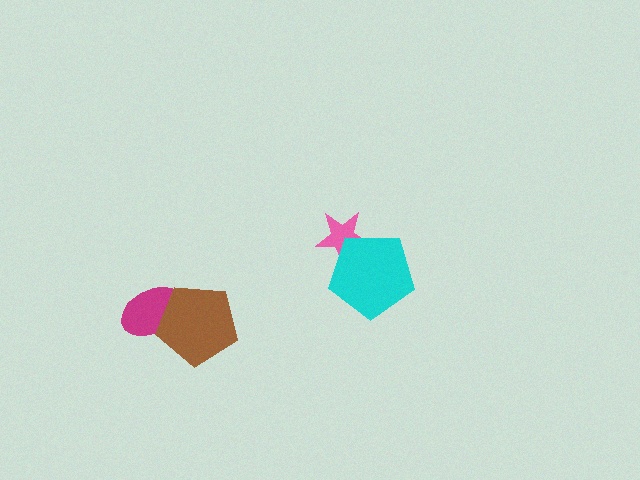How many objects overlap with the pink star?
1 object overlaps with the pink star.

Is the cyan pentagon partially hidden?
No, no other shape covers it.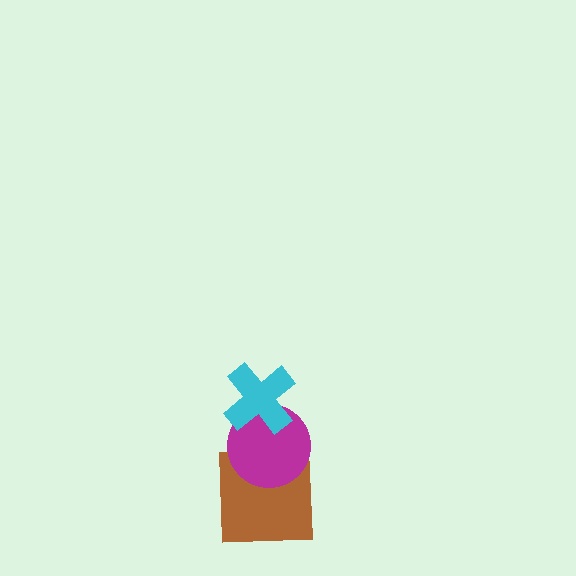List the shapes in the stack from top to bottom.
From top to bottom: the cyan cross, the magenta circle, the brown square.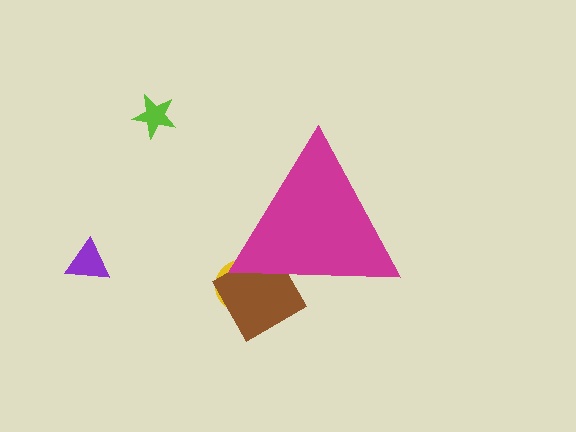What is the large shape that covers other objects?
A magenta triangle.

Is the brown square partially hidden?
Yes, the brown square is partially hidden behind the magenta triangle.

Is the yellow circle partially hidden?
Yes, the yellow circle is partially hidden behind the magenta triangle.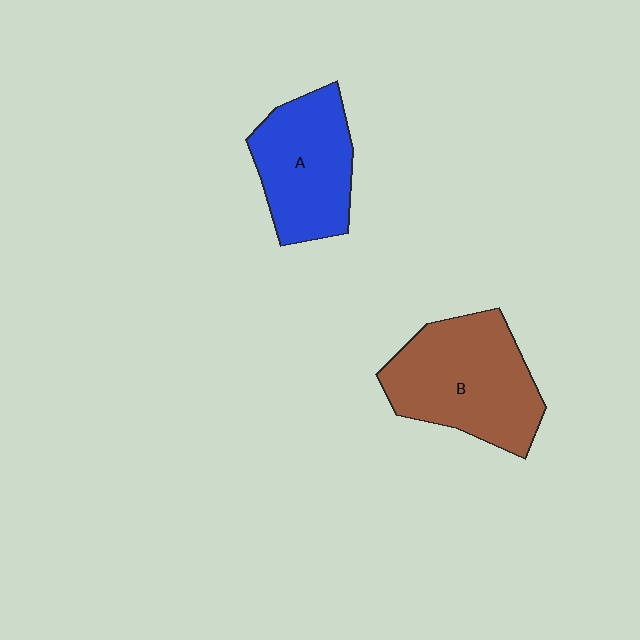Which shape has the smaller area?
Shape A (blue).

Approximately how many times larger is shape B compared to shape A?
Approximately 1.3 times.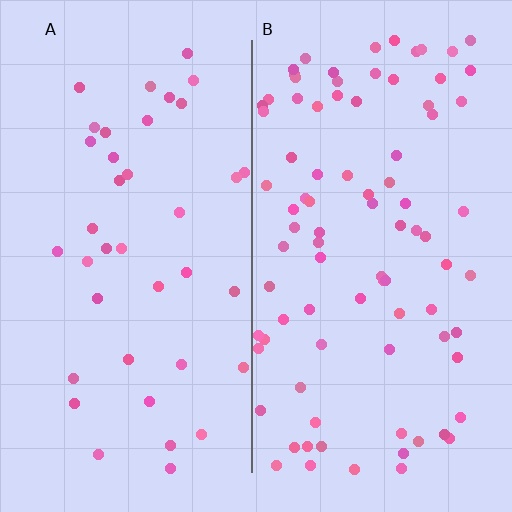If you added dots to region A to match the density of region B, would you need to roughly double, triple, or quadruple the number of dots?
Approximately double.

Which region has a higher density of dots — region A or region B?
B (the right).